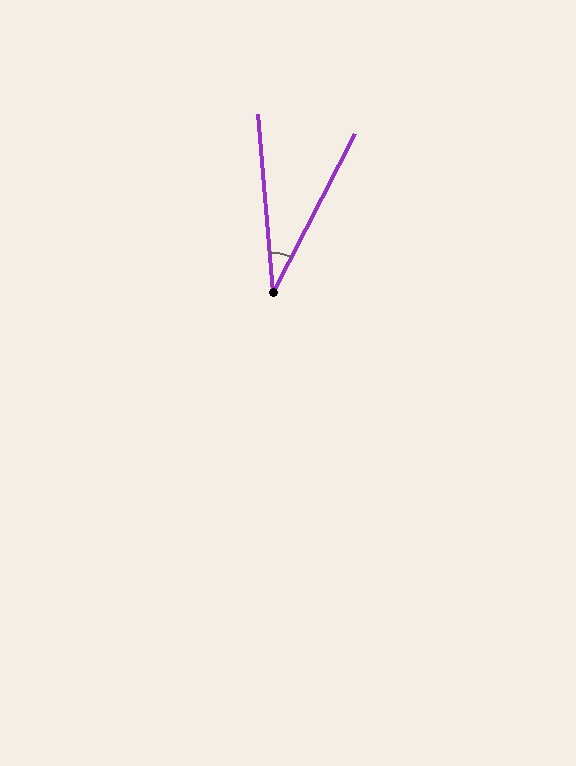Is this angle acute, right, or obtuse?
It is acute.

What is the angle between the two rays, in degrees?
Approximately 32 degrees.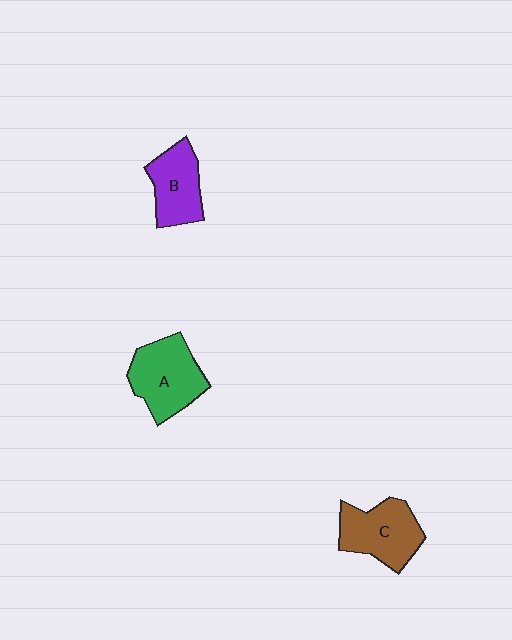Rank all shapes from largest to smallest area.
From largest to smallest: A (green), C (brown), B (purple).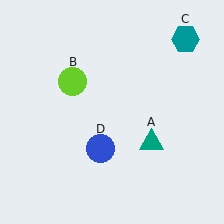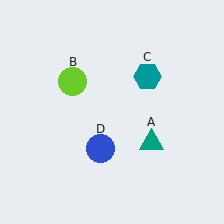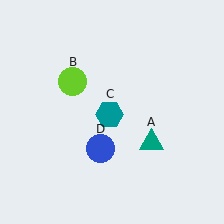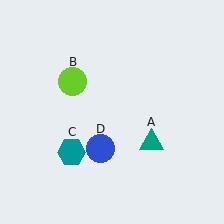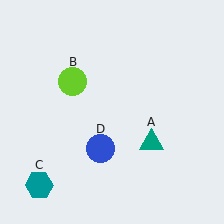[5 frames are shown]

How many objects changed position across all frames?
1 object changed position: teal hexagon (object C).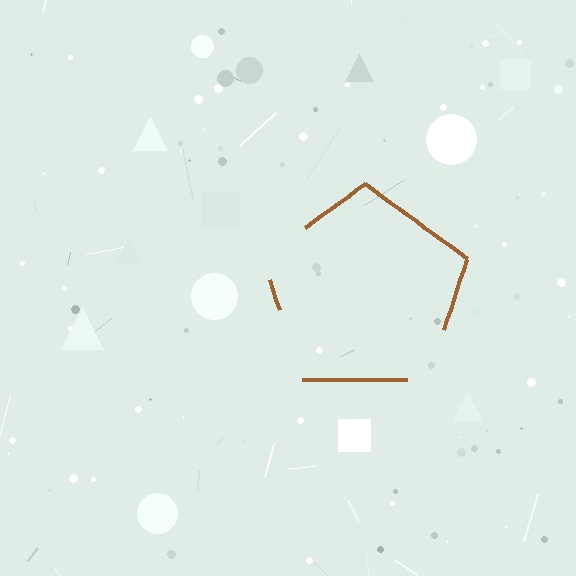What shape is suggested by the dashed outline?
The dashed outline suggests a pentagon.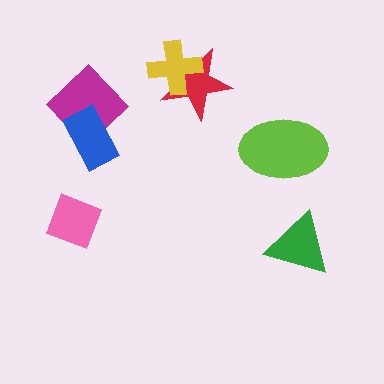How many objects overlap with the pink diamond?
0 objects overlap with the pink diamond.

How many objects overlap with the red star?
1 object overlaps with the red star.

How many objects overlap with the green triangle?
0 objects overlap with the green triangle.